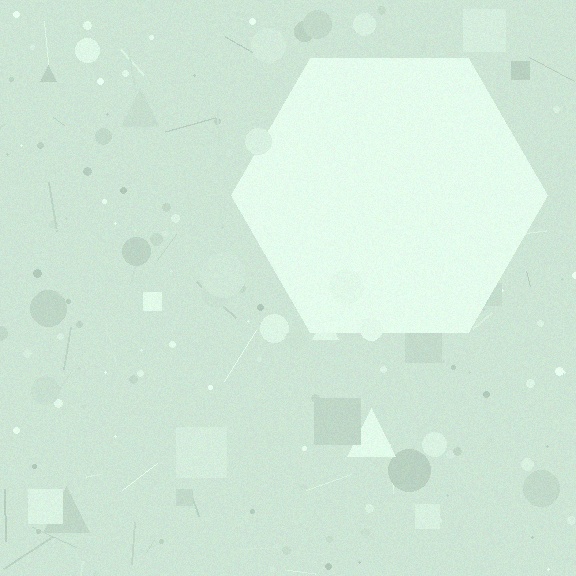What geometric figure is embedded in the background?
A hexagon is embedded in the background.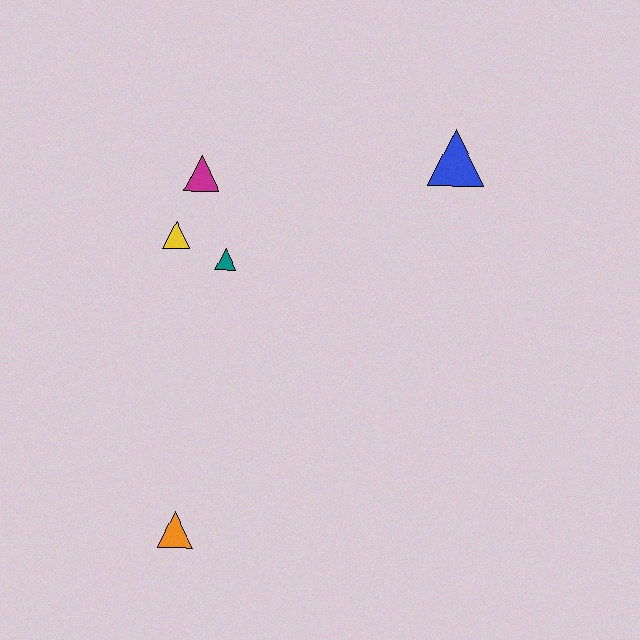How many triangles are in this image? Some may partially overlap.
There are 5 triangles.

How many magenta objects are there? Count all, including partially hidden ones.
There is 1 magenta object.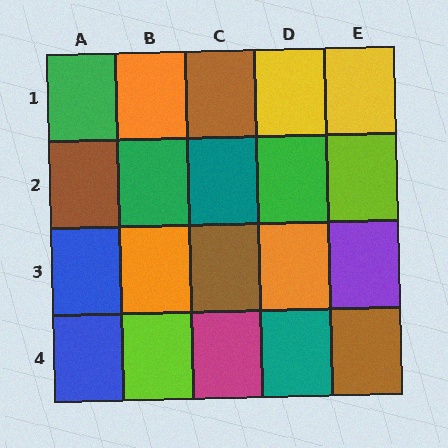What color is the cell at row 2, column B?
Green.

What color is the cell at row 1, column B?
Orange.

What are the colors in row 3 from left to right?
Blue, orange, brown, orange, purple.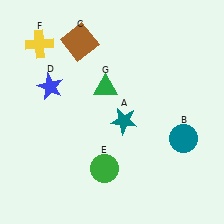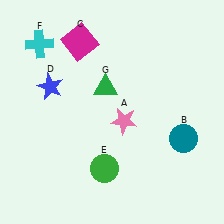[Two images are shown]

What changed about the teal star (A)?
In Image 1, A is teal. In Image 2, it changed to pink.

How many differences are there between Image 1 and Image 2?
There are 3 differences between the two images.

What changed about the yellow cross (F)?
In Image 1, F is yellow. In Image 2, it changed to cyan.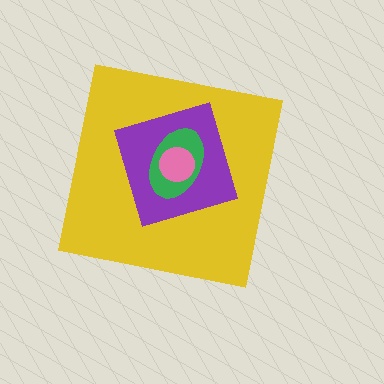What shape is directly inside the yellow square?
The purple square.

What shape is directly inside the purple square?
The green ellipse.